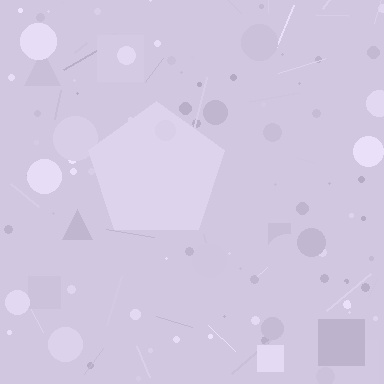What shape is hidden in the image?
A pentagon is hidden in the image.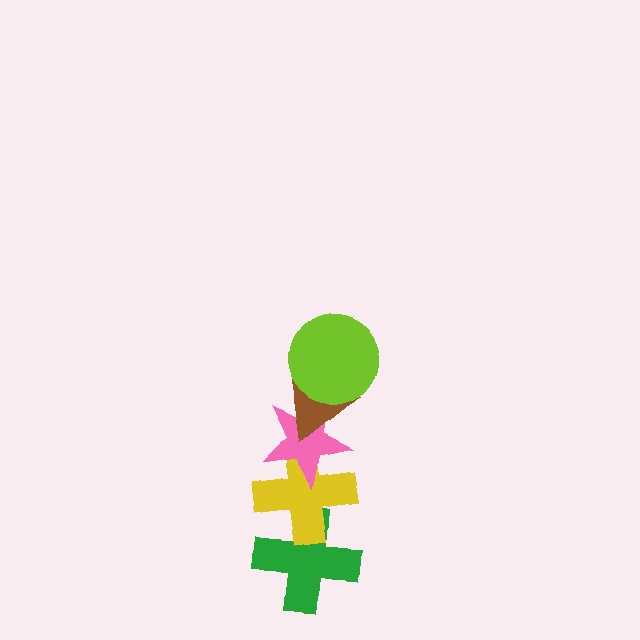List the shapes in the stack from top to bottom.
From top to bottom: the lime circle, the brown triangle, the pink star, the yellow cross, the green cross.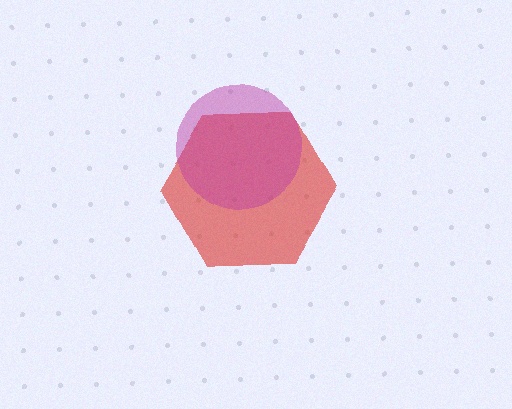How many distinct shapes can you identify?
There are 2 distinct shapes: a red hexagon, a magenta circle.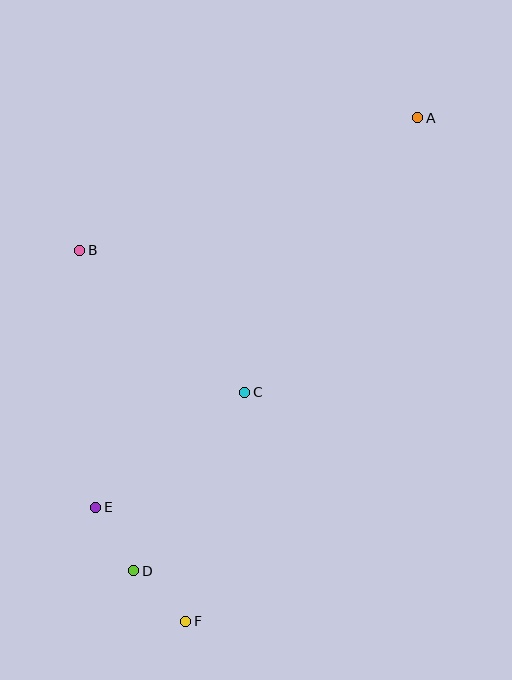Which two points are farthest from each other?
Points A and F are farthest from each other.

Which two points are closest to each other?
Points D and F are closest to each other.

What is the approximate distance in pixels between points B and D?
The distance between B and D is approximately 325 pixels.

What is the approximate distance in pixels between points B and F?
The distance between B and F is approximately 386 pixels.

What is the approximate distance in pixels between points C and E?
The distance between C and E is approximately 188 pixels.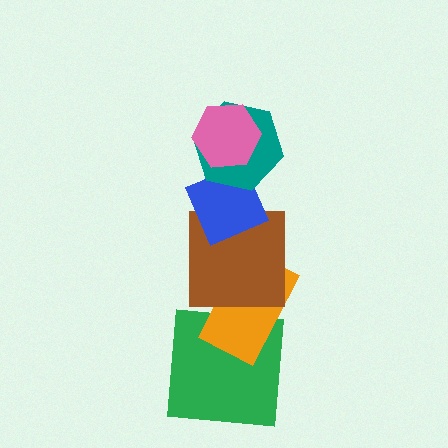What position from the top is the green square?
The green square is 6th from the top.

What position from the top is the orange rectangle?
The orange rectangle is 5th from the top.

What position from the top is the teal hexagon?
The teal hexagon is 2nd from the top.